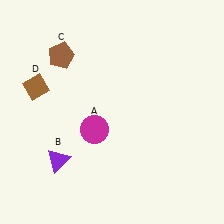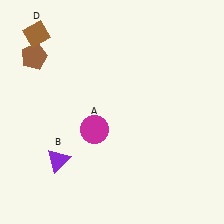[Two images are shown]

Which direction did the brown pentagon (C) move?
The brown pentagon (C) moved left.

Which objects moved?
The objects that moved are: the brown pentagon (C), the brown diamond (D).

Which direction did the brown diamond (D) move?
The brown diamond (D) moved up.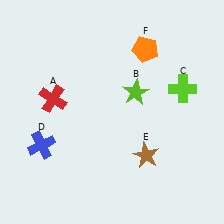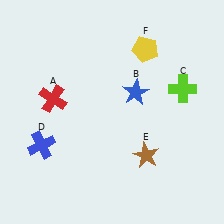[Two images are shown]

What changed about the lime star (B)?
In Image 1, B is lime. In Image 2, it changed to blue.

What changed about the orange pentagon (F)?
In Image 1, F is orange. In Image 2, it changed to yellow.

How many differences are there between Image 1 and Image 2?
There are 2 differences between the two images.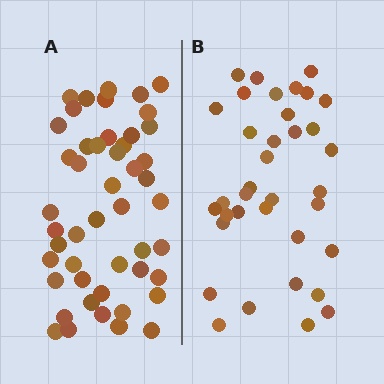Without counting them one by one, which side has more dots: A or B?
Region A (the left region) has more dots.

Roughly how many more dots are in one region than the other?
Region A has roughly 12 or so more dots than region B.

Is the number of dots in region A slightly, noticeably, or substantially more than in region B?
Region A has noticeably more, but not dramatically so. The ratio is roughly 1.3 to 1.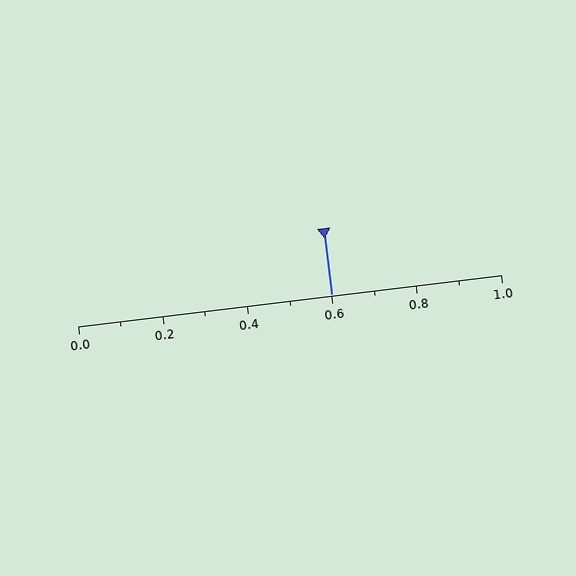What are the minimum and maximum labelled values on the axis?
The axis runs from 0.0 to 1.0.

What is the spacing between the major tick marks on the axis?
The major ticks are spaced 0.2 apart.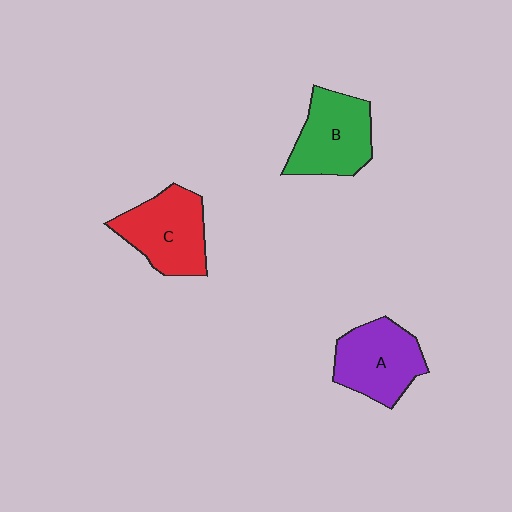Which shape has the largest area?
Shape C (red).